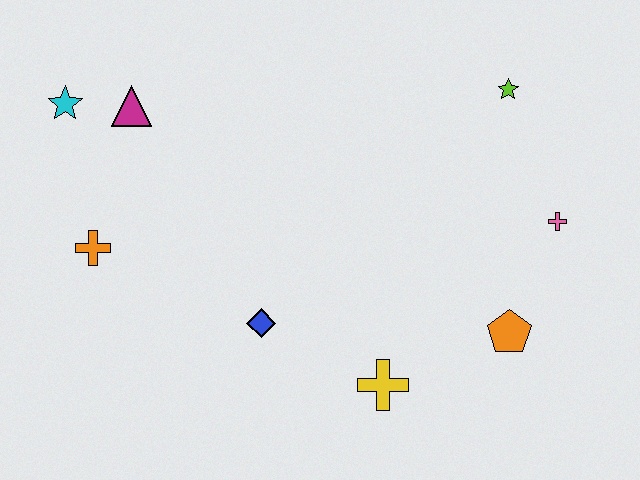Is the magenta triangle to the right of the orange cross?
Yes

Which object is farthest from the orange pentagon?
The cyan star is farthest from the orange pentagon.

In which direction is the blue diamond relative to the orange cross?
The blue diamond is to the right of the orange cross.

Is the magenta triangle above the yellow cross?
Yes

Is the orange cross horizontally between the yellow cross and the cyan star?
Yes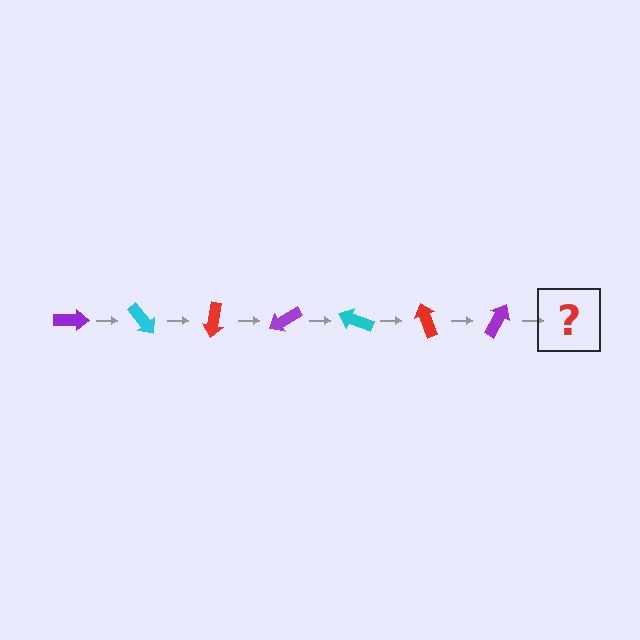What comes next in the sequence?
The next element should be a cyan arrow, rotated 350 degrees from the start.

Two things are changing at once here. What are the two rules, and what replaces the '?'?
The two rules are that it rotates 50 degrees each step and the color cycles through purple, cyan, and red. The '?' should be a cyan arrow, rotated 350 degrees from the start.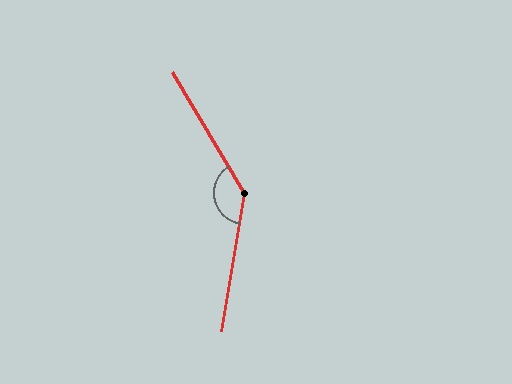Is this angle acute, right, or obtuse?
It is obtuse.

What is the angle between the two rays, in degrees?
Approximately 140 degrees.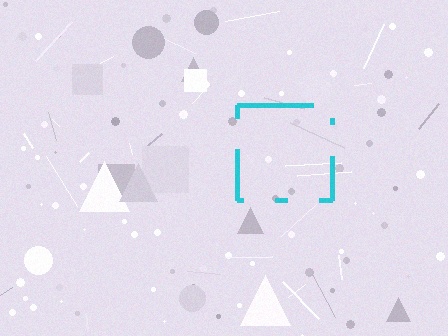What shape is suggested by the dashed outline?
The dashed outline suggests a square.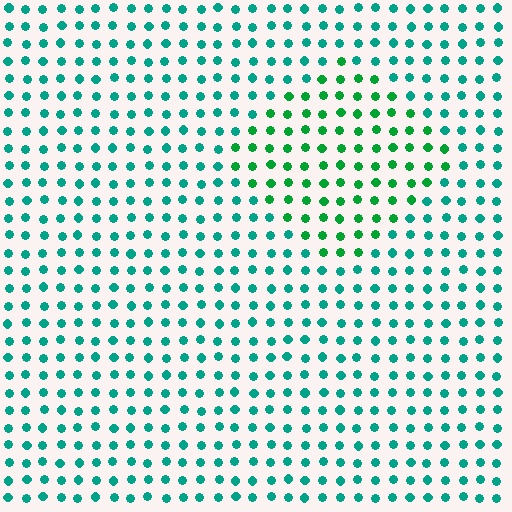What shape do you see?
I see a diamond.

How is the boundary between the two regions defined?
The boundary is defined purely by a slight shift in hue (about 33 degrees). Spacing, size, and orientation are identical on both sides.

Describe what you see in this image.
The image is filled with small teal elements in a uniform arrangement. A diamond-shaped region is visible where the elements are tinted to a slightly different hue, forming a subtle color boundary.